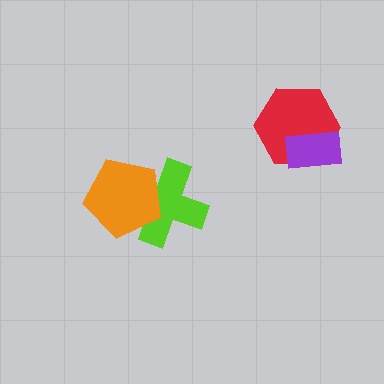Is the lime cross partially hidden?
Yes, it is partially covered by another shape.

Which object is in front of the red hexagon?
The purple rectangle is in front of the red hexagon.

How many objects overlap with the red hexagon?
1 object overlaps with the red hexagon.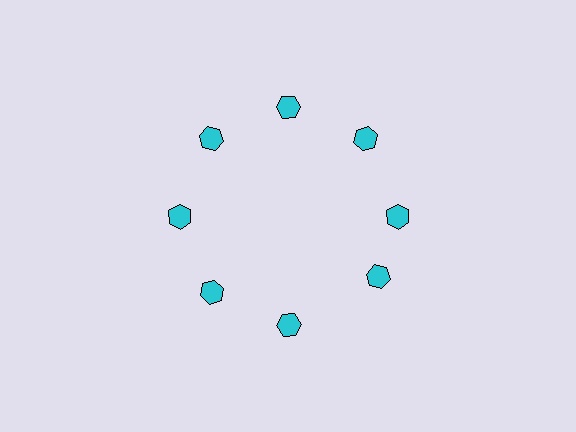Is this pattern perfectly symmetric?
No. The 8 cyan hexagons are arranged in a ring, but one element near the 4 o'clock position is rotated out of alignment along the ring, breaking the 8-fold rotational symmetry.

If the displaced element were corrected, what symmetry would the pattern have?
It would have 8-fold rotational symmetry — the pattern would map onto itself every 45 degrees.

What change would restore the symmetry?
The symmetry would be restored by rotating it back into even spacing with its neighbors so that all 8 hexagons sit at equal angles and equal distance from the center.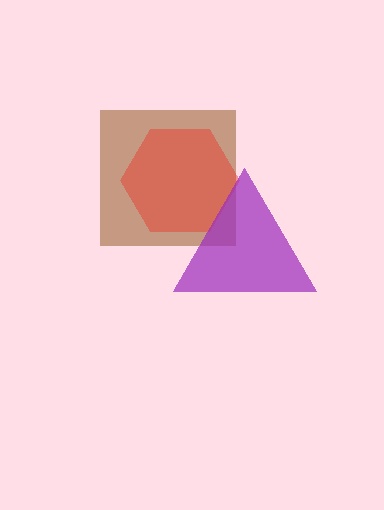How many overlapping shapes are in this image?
There are 3 overlapping shapes in the image.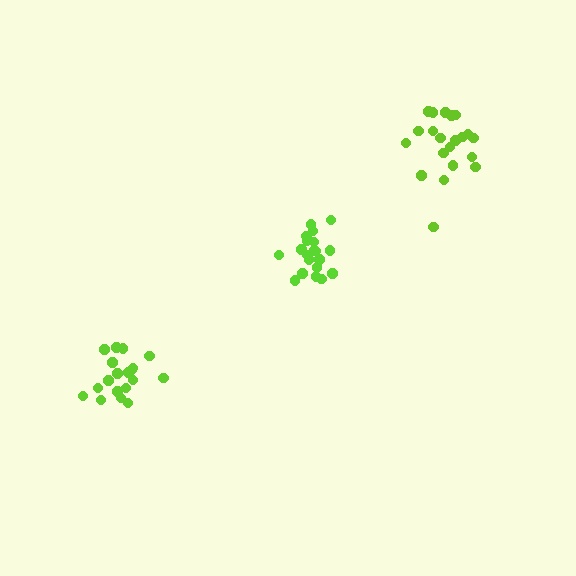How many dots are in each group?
Group 1: 20 dots, Group 2: 19 dots, Group 3: 21 dots (60 total).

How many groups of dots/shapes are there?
There are 3 groups.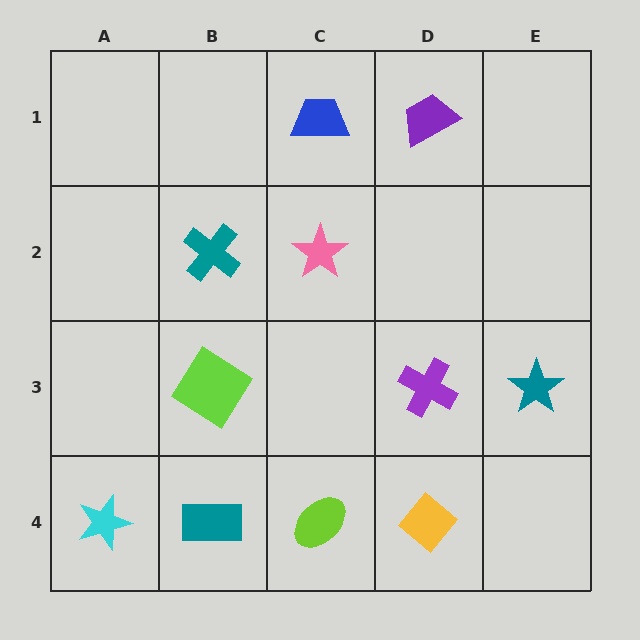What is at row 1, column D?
A purple trapezoid.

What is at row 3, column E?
A teal star.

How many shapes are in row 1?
2 shapes.